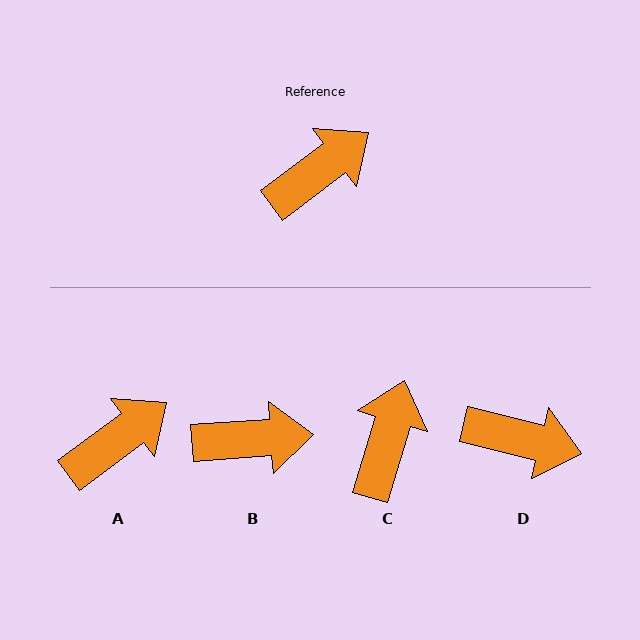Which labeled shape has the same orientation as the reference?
A.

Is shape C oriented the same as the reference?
No, it is off by about 36 degrees.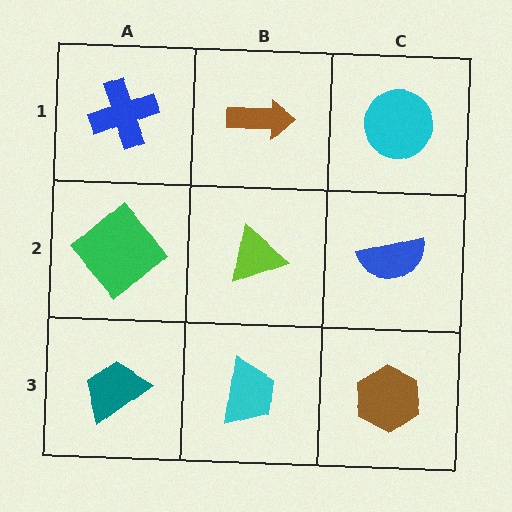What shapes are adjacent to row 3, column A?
A green diamond (row 2, column A), a cyan trapezoid (row 3, column B).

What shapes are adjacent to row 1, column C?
A blue semicircle (row 2, column C), a brown arrow (row 1, column B).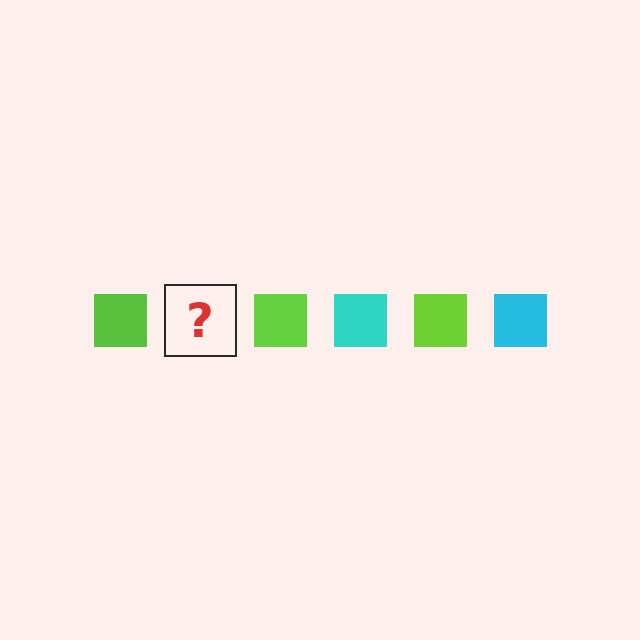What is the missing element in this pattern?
The missing element is a cyan square.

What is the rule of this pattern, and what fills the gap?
The rule is that the pattern cycles through lime, cyan squares. The gap should be filled with a cyan square.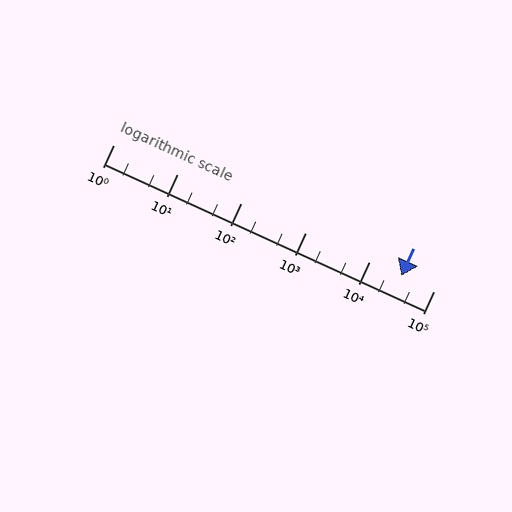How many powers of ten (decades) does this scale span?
The scale spans 5 decades, from 1 to 100000.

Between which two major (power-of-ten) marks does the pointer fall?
The pointer is between 10000 and 100000.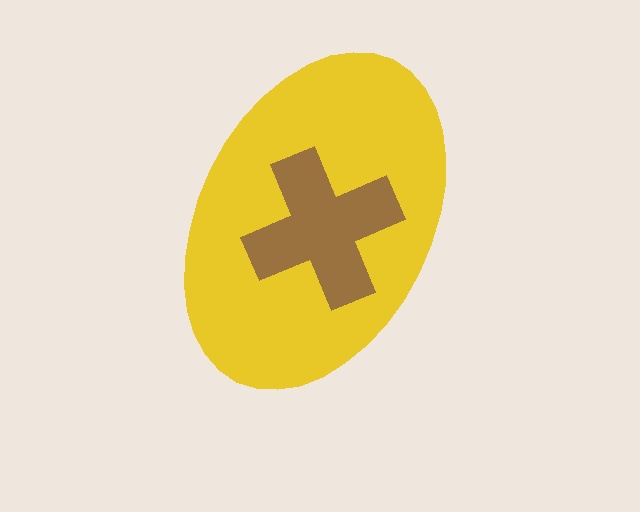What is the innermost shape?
The brown cross.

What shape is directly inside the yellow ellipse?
The brown cross.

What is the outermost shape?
The yellow ellipse.